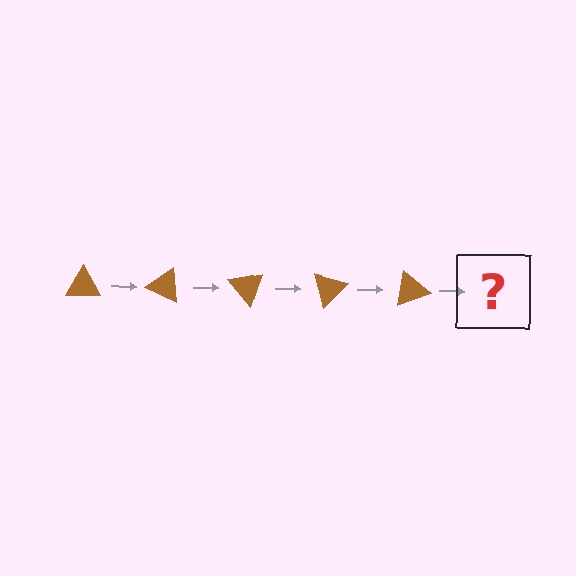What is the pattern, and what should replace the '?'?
The pattern is that the triangle rotates 25 degrees each step. The '?' should be a brown triangle rotated 125 degrees.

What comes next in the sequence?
The next element should be a brown triangle rotated 125 degrees.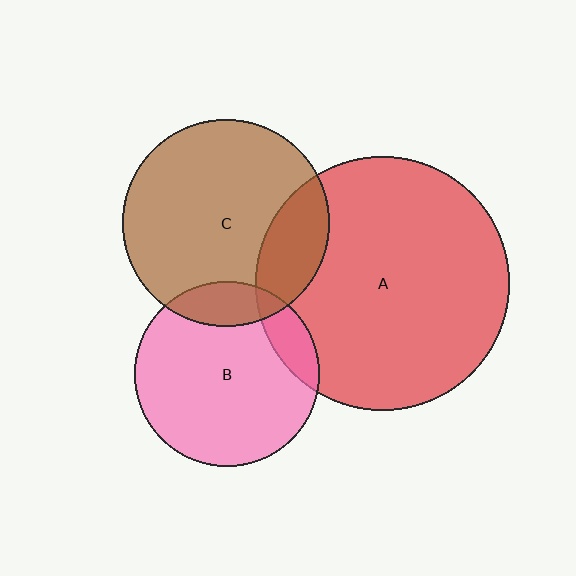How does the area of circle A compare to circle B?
Approximately 1.9 times.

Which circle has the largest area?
Circle A (red).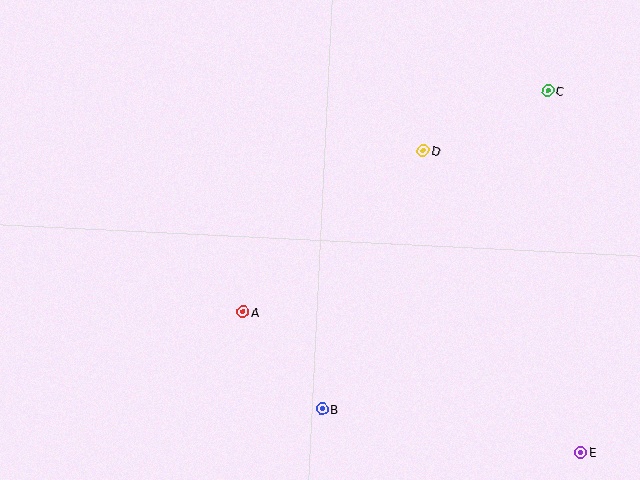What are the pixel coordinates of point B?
Point B is at (322, 409).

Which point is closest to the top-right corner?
Point C is closest to the top-right corner.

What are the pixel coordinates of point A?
Point A is at (243, 312).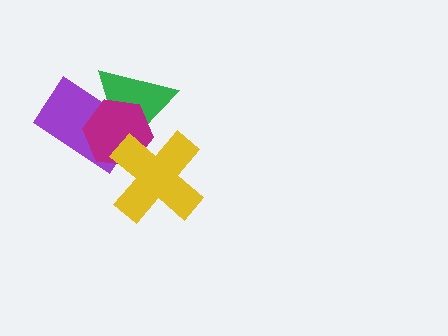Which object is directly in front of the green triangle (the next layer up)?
The purple rectangle is directly in front of the green triangle.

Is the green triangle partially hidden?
Yes, it is partially covered by another shape.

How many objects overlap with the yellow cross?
2 objects overlap with the yellow cross.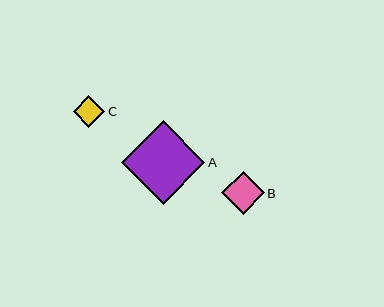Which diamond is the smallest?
Diamond C is the smallest with a size of approximately 32 pixels.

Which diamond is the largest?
Diamond A is the largest with a size of approximately 84 pixels.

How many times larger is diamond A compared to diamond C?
Diamond A is approximately 2.6 times the size of diamond C.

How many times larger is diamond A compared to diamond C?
Diamond A is approximately 2.6 times the size of diamond C.